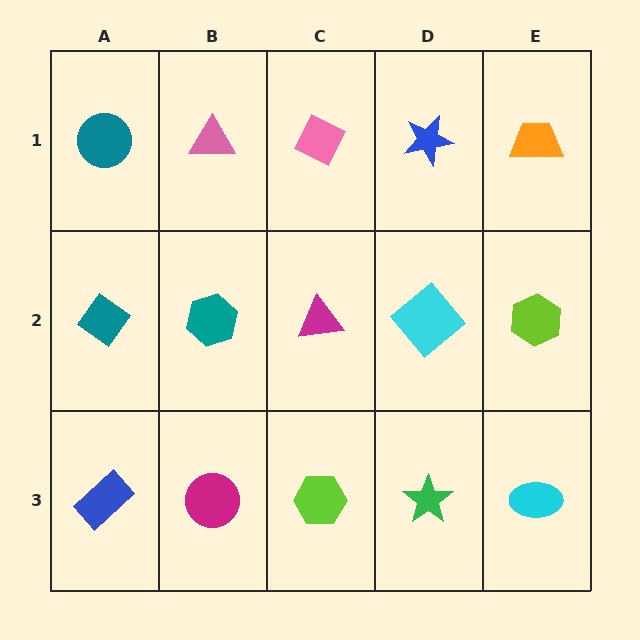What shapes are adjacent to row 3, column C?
A magenta triangle (row 2, column C), a magenta circle (row 3, column B), a green star (row 3, column D).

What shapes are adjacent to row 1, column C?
A magenta triangle (row 2, column C), a pink triangle (row 1, column B), a blue star (row 1, column D).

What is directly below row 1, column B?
A teal hexagon.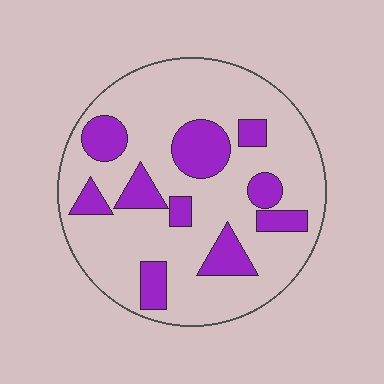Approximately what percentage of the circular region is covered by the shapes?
Approximately 25%.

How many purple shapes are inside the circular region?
10.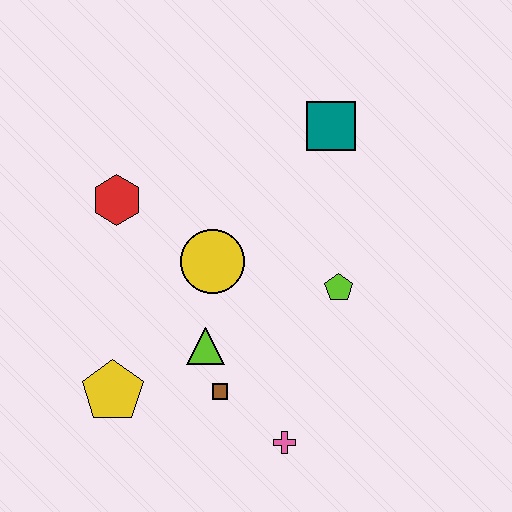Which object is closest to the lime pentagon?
The yellow circle is closest to the lime pentagon.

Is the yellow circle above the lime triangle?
Yes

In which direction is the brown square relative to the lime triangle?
The brown square is below the lime triangle.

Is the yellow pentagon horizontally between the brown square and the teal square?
No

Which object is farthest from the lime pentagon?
The yellow pentagon is farthest from the lime pentagon.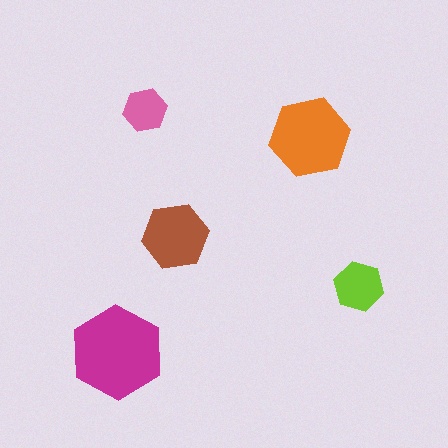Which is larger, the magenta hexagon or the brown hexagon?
The magenta one.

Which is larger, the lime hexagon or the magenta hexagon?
The magenta one.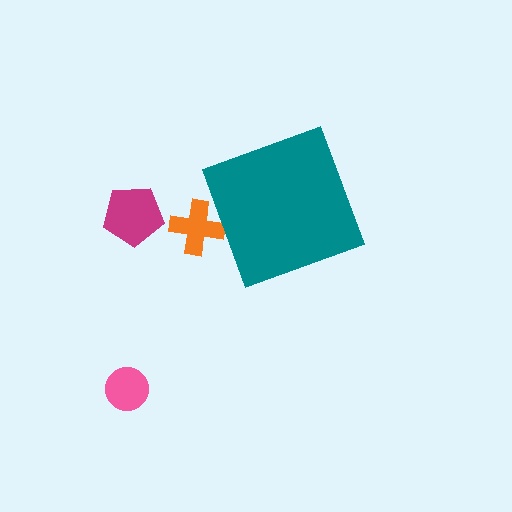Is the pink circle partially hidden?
No, the pink circle is fully visible.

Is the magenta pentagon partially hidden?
No, the magenta pentagon is fully visible.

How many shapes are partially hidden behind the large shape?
1 shape is partially hidden.